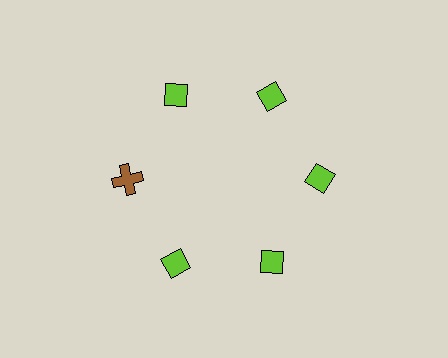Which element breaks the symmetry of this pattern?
The brown cross at roughly the 9 o'clock position breaks the symmetry. All other shapes are lime diamonds.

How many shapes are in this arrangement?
There are 6 shapes arranged in a ring pattern.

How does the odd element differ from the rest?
It differs in both color (brown instead of lime) and shape (cross instead of diamond).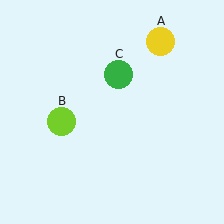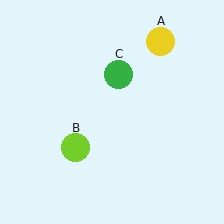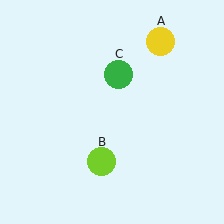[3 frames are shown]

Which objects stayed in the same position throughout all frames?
Yellow circle (object A) and green circle (object C) remained stationary.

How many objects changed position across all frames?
1 object changed position: lime circle (object B).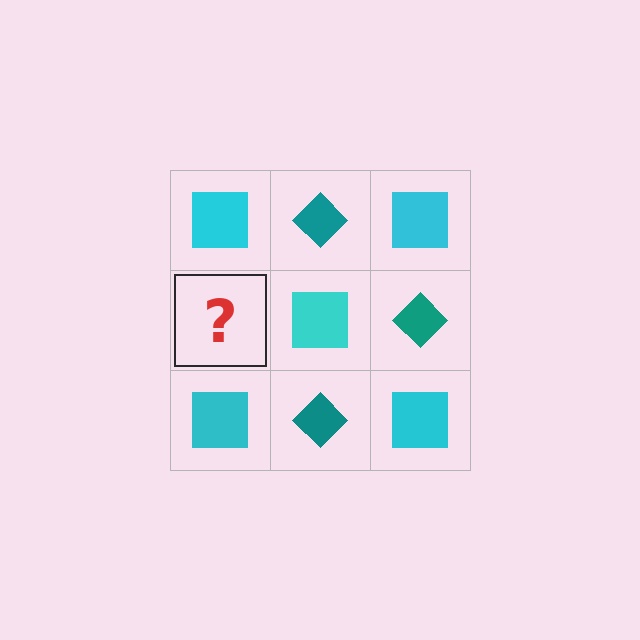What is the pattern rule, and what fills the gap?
The rule is that it alternates cyan square and teal diamond in a checkerboard pattern. The gap should be filled with a teal diamond.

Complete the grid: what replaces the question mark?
The question mark should be replaced with a teal diamond.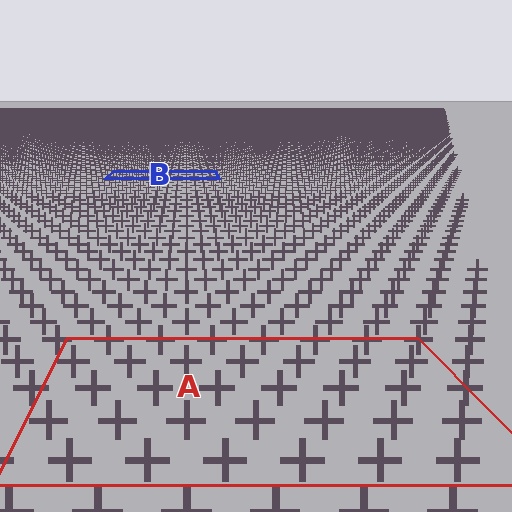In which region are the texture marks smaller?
The texture marks are smaller in region B, because it is farther away.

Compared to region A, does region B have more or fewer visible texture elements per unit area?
Region B has more texture elements per unit area — they are packed more densely because it is farther away.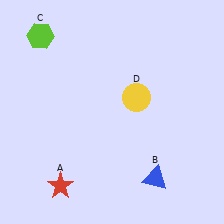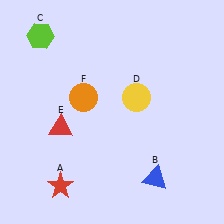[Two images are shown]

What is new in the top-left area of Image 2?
An orange circle (F) was added in the top-left area of Image 2.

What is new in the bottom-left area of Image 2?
A red triangle (E) was added in the bottom-left area of Image 2.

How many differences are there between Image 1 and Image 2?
There are 2 differences between the two images.